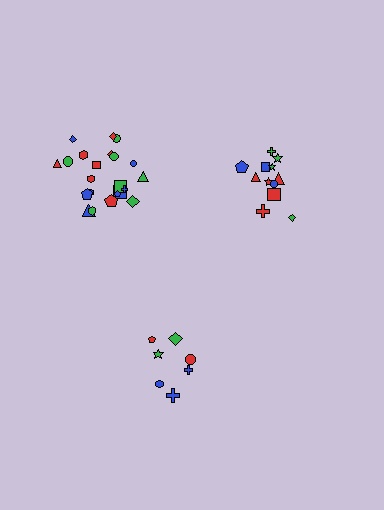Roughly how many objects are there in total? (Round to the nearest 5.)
Roughly 40 objects in total.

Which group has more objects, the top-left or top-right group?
The top-left group.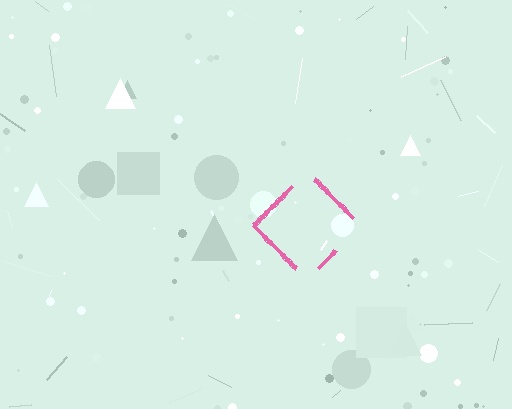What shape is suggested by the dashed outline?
The dashed outline suggests a diamond.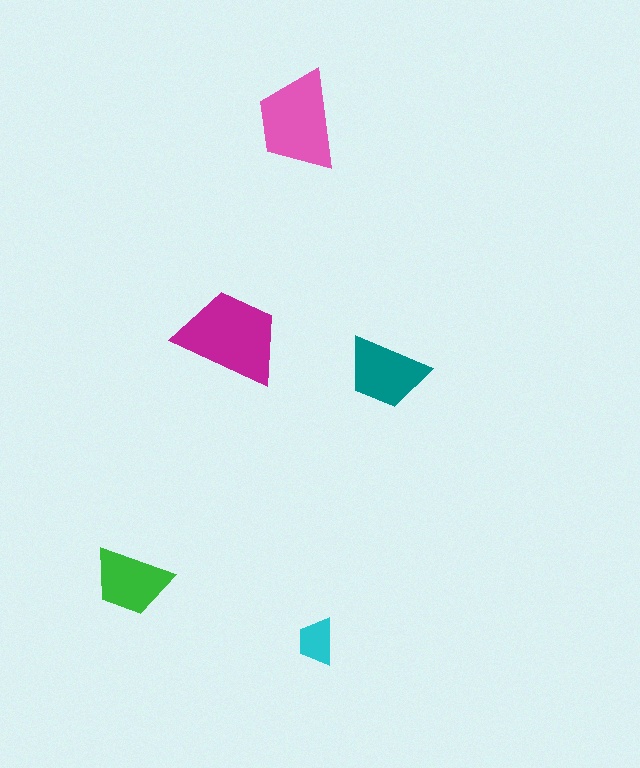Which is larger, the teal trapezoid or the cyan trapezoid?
The teal one.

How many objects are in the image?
There are 5 objects in the image.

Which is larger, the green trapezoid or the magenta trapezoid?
The magenta one.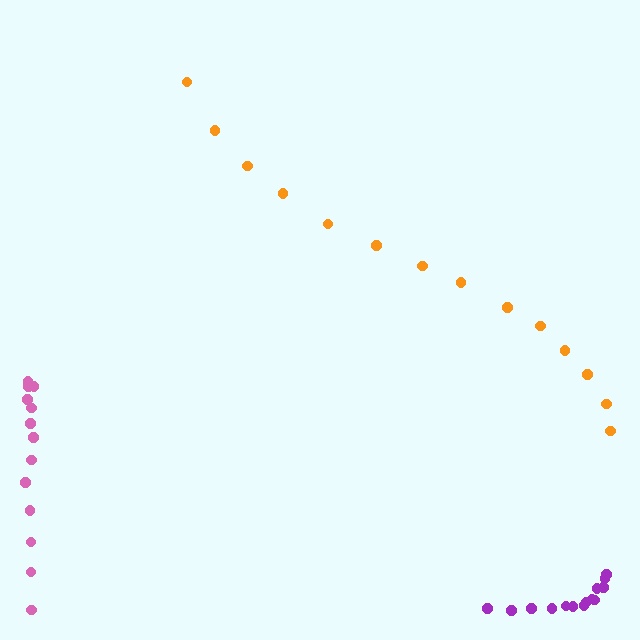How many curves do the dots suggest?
There are 3 distinct paths.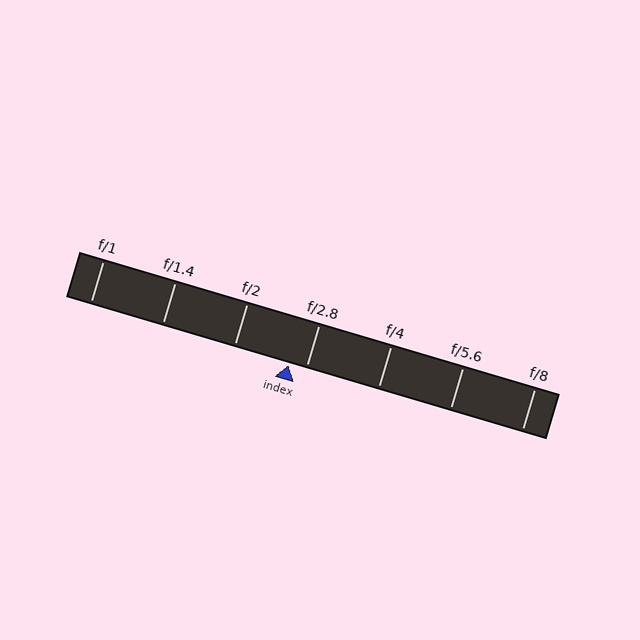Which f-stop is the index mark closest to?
The index mark is closest to f/2.8.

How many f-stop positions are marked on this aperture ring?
There are 7 f-stop positions marked.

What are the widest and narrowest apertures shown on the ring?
The widest aperture shown is f/1 and the narrowest is f/8.